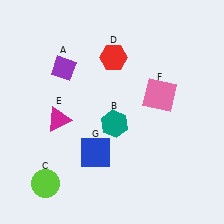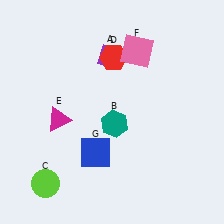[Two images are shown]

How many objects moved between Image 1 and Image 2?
2 objects moved between the two images.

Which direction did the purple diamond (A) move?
The purple diamond (A) moved right.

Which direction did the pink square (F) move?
The pink square (F) moved up.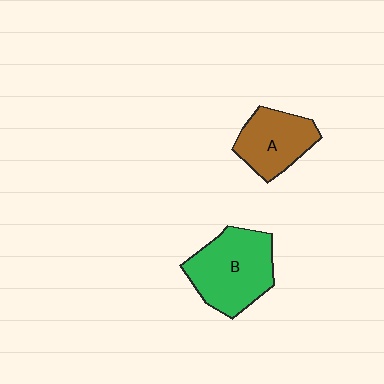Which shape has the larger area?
Shape B (green).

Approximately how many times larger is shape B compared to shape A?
Approximately 1.4 times.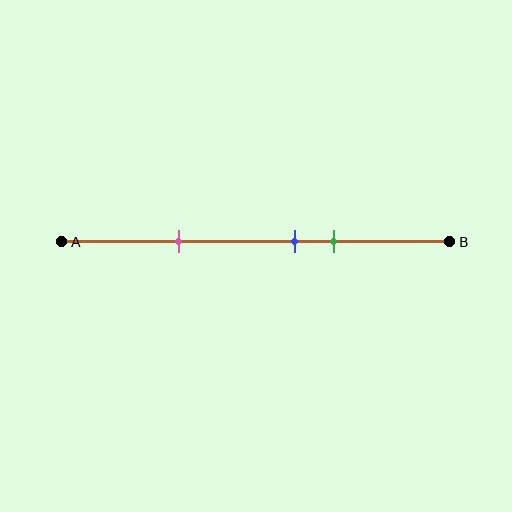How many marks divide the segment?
There are 3 marks dividing the segment.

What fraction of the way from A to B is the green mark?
The green mark is approximately 70% (0.7) of the way from A to B.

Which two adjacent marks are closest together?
The blue and green marks are the closest adjacent pair.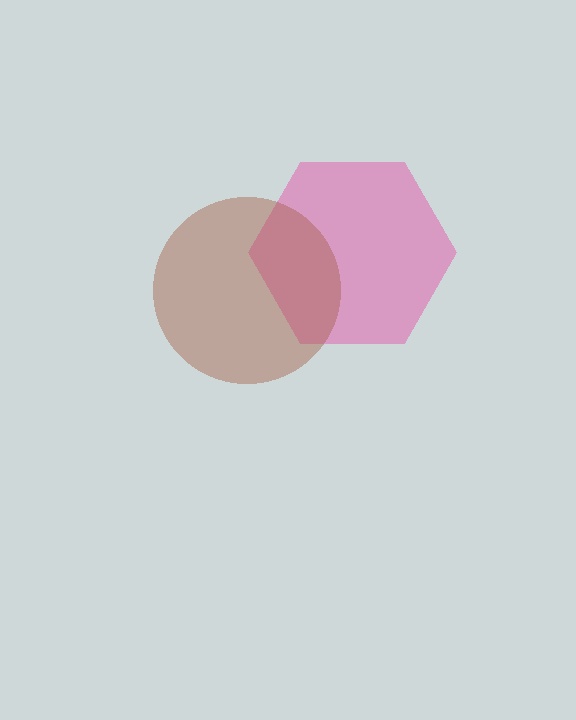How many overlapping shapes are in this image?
There are 2 overlapping shapes in the image.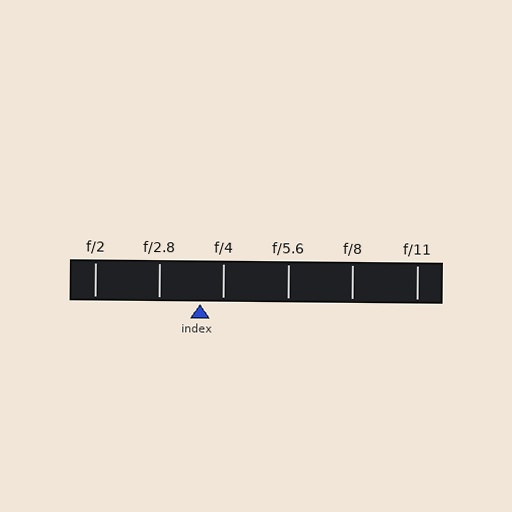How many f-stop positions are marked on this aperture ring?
There are 6 f-stop positions marked.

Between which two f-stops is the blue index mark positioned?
The index mark is between f/2.8 and f/4.